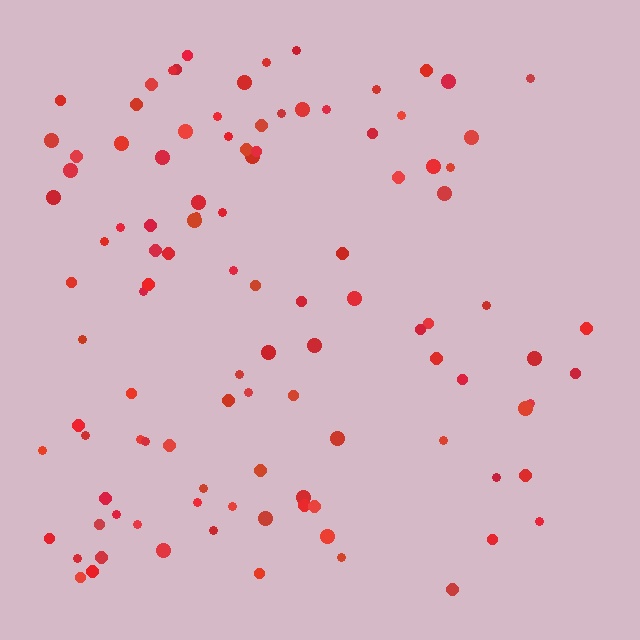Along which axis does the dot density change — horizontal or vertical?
Horizontal.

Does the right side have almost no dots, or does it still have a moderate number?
Still a moderate number, just noticeably fewer than the left.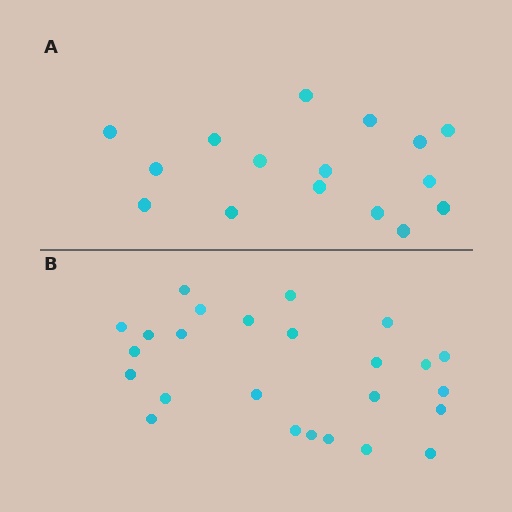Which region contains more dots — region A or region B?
Region B (the bottom region) has more dots.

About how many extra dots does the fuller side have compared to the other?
Region B has roughly 8 or so more dots than region A.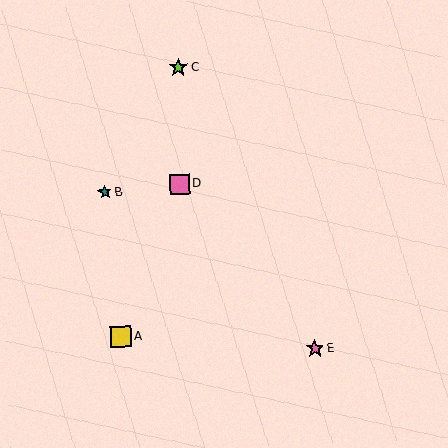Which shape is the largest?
The yellow square (labeled A) is the largest.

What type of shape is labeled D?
Shape D is a pink square.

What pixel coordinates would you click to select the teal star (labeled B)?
Click at (105, 192) to select the teal star B.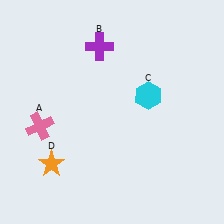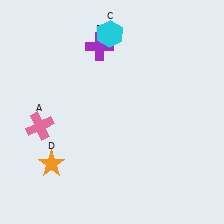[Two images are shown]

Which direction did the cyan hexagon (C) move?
The cyan hexagon (C) moved up.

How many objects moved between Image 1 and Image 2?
1 object moved between the two images.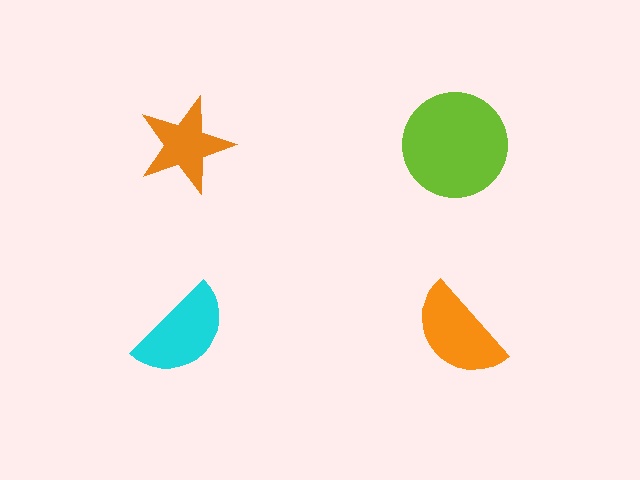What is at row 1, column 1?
An orange star.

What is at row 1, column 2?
A lime circle.